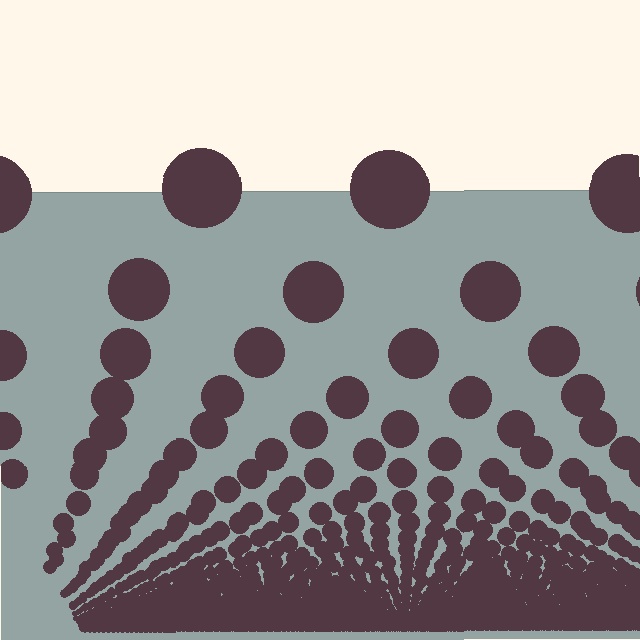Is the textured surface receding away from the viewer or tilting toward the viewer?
The surface appears to tilt toward the viewer. Texture elements get larger and sparser toward the top.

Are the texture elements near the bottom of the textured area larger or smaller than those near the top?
Smaller. The gradient is inverted — elements near the bottom are smaller and denser.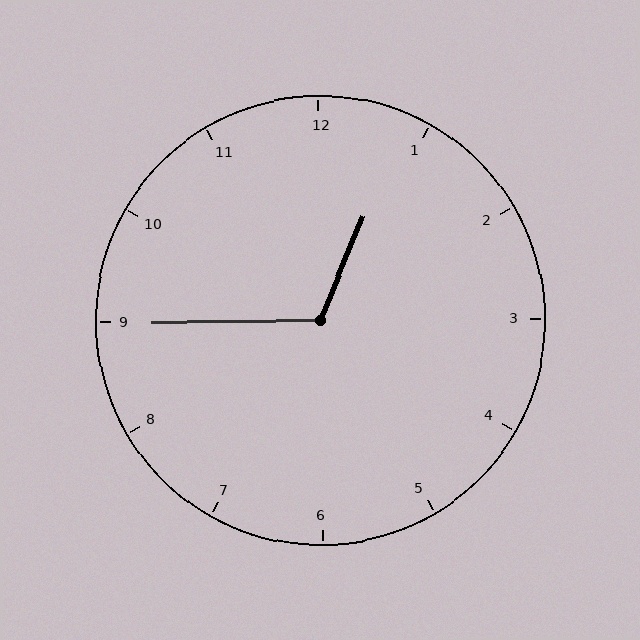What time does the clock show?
12:45.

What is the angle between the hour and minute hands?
Approximately 112 degrees.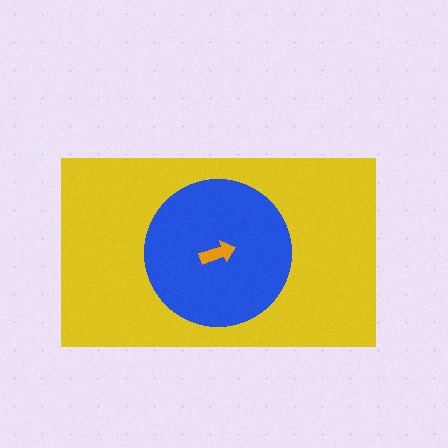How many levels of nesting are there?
3.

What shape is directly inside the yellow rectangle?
The blue circle.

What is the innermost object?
The orange arrow.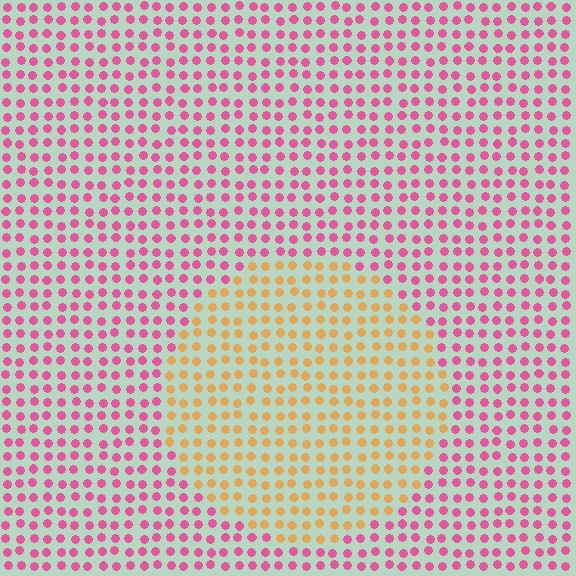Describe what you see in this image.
The image is filled with small pink elements in a uniform arrangement. A circle-shaped region is visible where the elements are tinted to a slightly different hue, forming a subtle color boundary.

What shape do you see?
I see a circle.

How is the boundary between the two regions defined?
The boundary is defined purely by a slight shift in hue (about 65 degrees). Spacing, size, and orientation are identical on both sides.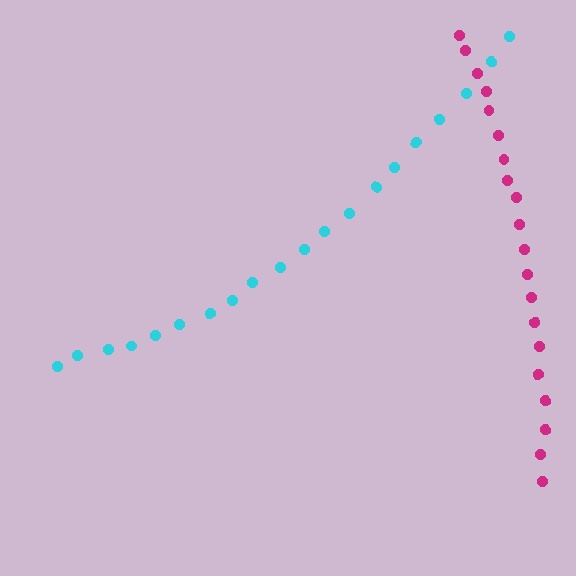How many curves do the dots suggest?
There are 2 distinct paths.